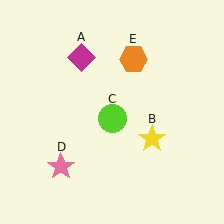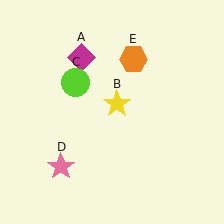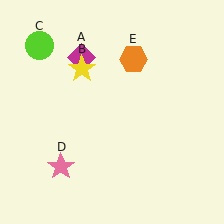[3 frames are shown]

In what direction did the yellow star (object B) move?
The yellow star (object B) moved up and to the left.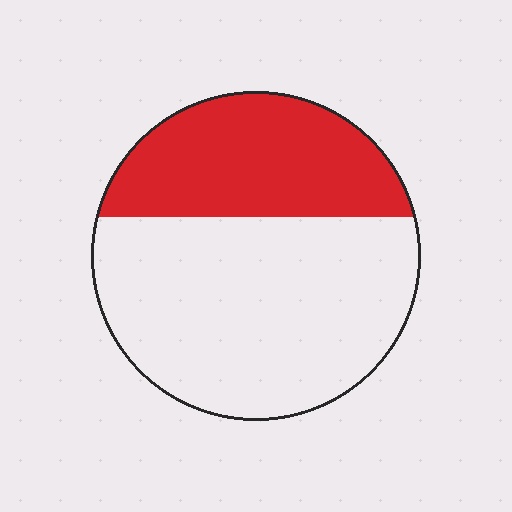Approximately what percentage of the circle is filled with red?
Approximately 35%.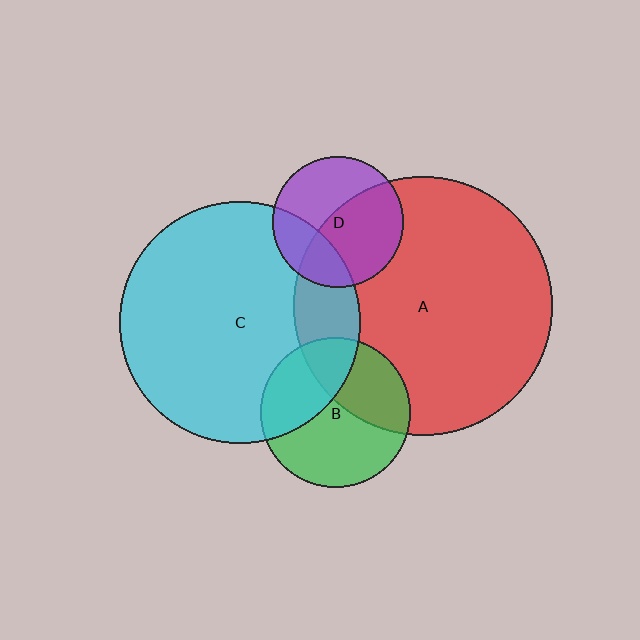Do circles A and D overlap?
Yes.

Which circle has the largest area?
Circle A (red).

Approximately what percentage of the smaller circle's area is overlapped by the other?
Approximately 55%.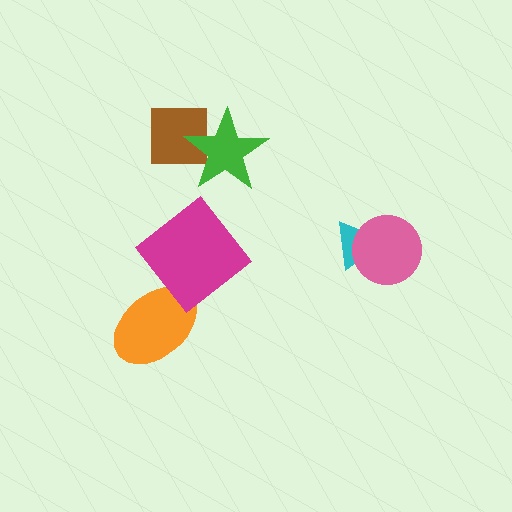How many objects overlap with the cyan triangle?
1 object overlaps with the cyan triangle.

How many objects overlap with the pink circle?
1 object overlaps with the pink circle.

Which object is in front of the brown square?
The green star is in front of the brown square.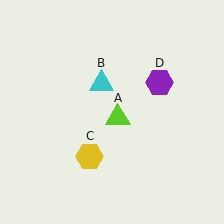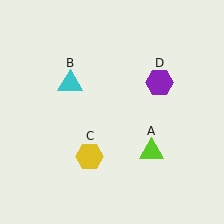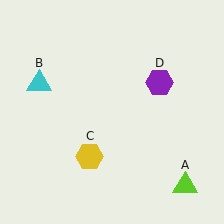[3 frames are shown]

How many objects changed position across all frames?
2 objects changed position: lime triangle (object A), cyan triangle (object B).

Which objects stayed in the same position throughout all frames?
Yellow hexagon (object C) and purple hexagon (object D) remained stationary.